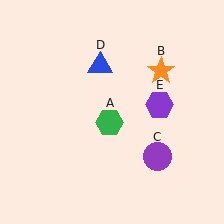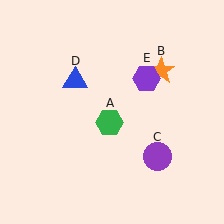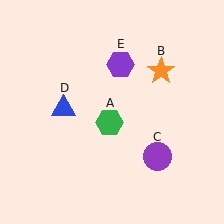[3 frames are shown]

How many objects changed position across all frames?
2 objects changed position: blue triangle (object D), purple hexagon (object E).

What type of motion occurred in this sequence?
The blue triangle (object D), purple hexagon (object E) rotated counterclockwise around the center of the scene.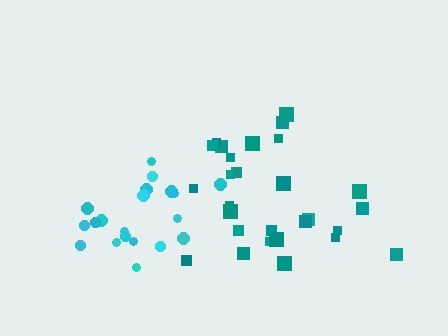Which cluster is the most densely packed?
Cyan.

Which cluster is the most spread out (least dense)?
Teal.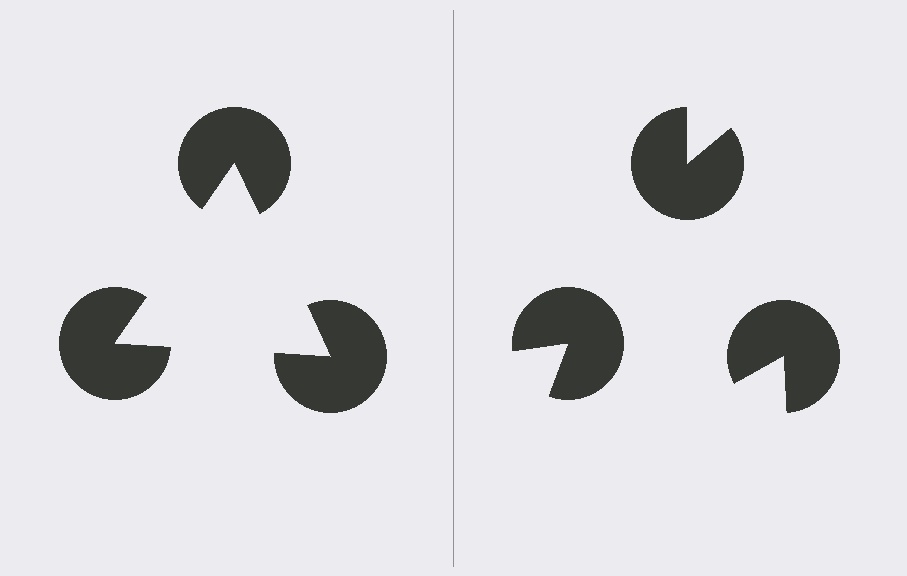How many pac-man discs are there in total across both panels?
6 — 3 on each side.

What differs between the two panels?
The pac-man discs are positioned identically on both sides; only the wedge orientations differ. On the left they align to a triangle; on the right they are misaligned.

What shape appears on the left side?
An illusory triangle.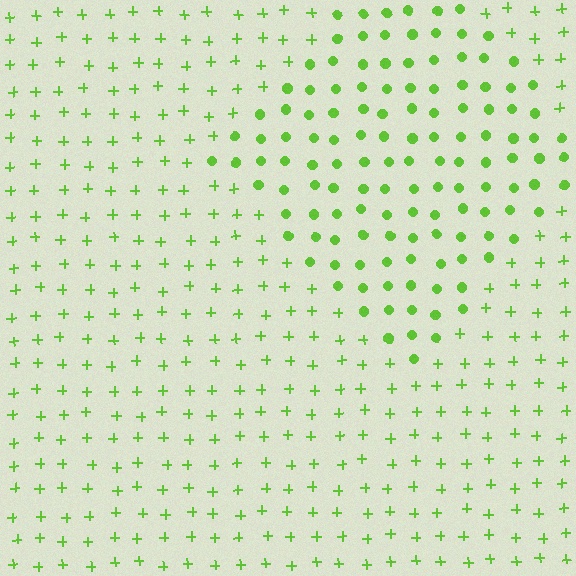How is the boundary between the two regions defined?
The boundary is defined by a change in element shape: circles inside vs. plus signs outside. All elements share the same color and spacing.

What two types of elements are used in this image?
The image uses circles inside the diamond region and plus signs outside it.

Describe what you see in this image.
The image is filled with small lime elements arranged in a uniform grid. A diamond-shaped region contains circles, while the surrounding area contains plus signs. The boundary is defined purely by the change in element shape.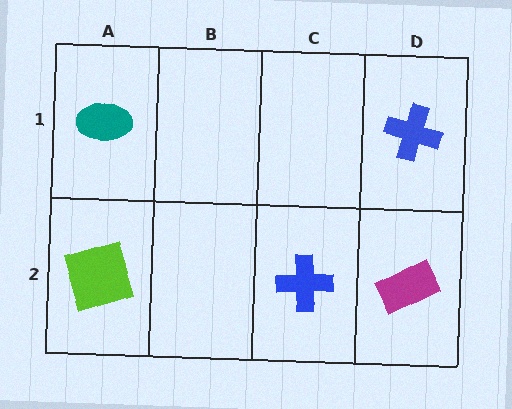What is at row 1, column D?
A blue cross.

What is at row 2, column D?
A magenta rectangle.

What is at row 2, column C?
A blue cross.